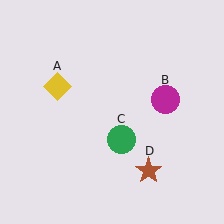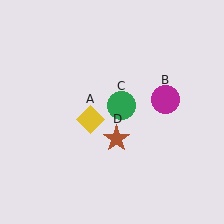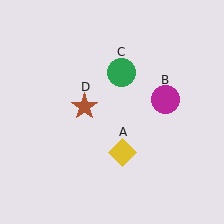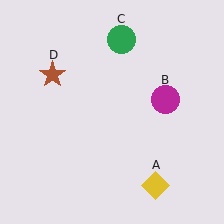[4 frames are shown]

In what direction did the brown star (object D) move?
The brown star (object D) moved up and to the left.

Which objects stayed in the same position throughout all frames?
Magenta circle (object B) remained stationary.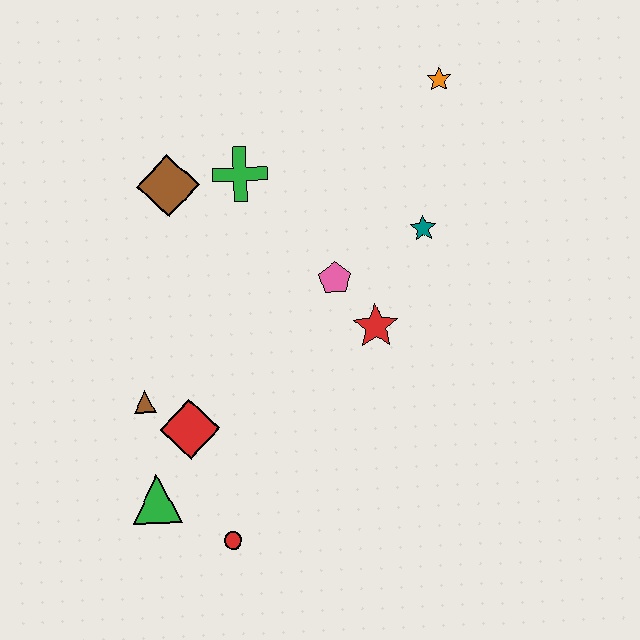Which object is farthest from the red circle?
The orange star is farthest from the red circle.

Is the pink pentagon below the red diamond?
No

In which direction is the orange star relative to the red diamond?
The orange star is above the red diamond.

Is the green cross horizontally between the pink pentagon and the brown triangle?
Yes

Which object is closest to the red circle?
The green triangle is closest to the red circle.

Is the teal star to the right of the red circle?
Yes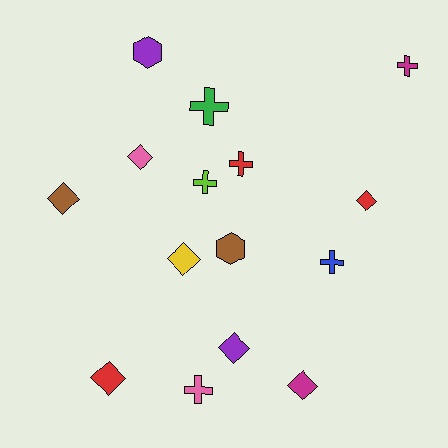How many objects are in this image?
There are 15 objects.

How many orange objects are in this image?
There are no orange objects.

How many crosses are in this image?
There are 6 crosses.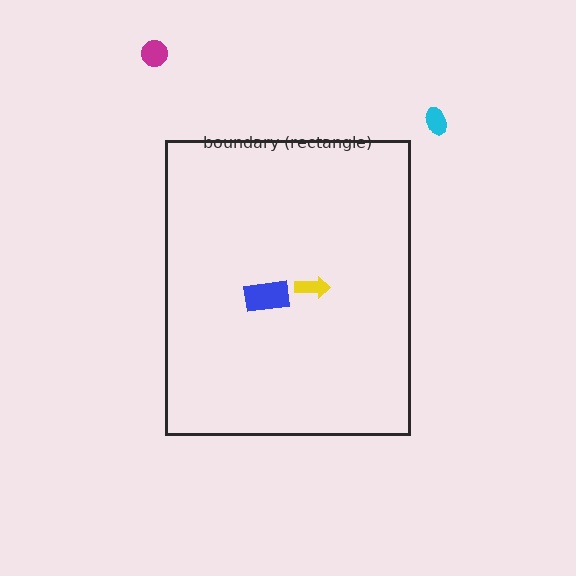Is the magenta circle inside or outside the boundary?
Outside.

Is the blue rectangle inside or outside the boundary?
Inside.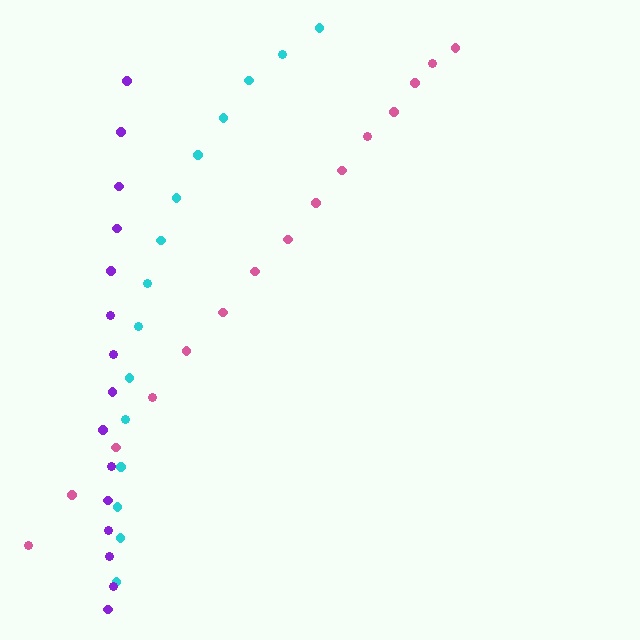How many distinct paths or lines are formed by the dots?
There are 3 distinct paths.